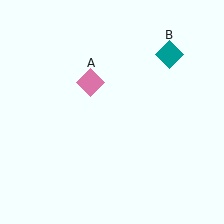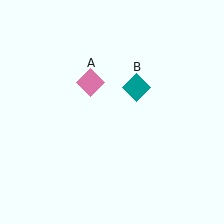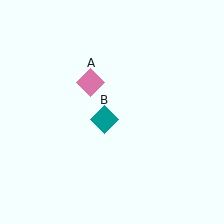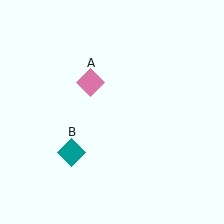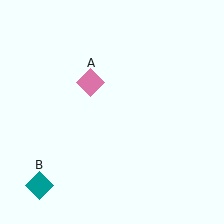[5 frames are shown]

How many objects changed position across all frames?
1 object changed position: teal diamond (object B).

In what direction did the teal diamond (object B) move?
The teal diamond (object B) moved down and to the left.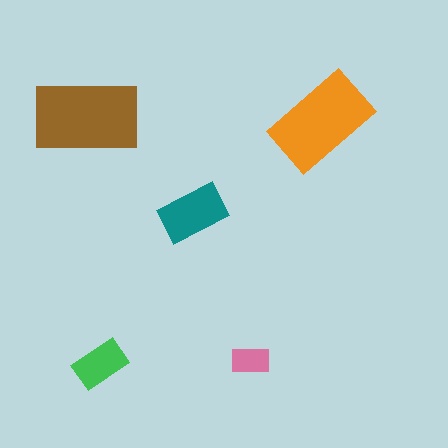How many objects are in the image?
There are 5 objects in the image.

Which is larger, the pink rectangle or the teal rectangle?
The teal one.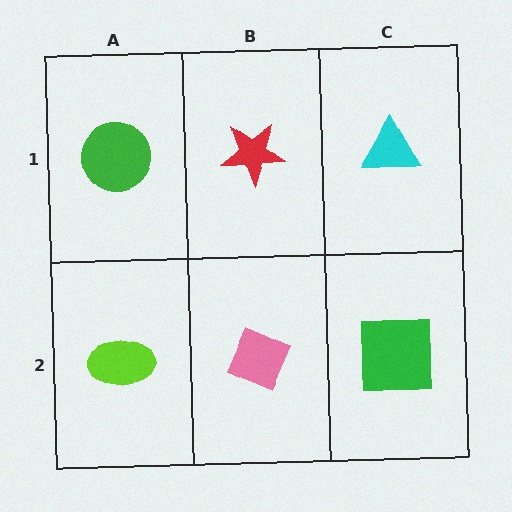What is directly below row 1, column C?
A green square.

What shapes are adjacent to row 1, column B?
A pink diamond (row 2, column B), a green circle (row 1, column A), a cyan triangle (row 1, column C).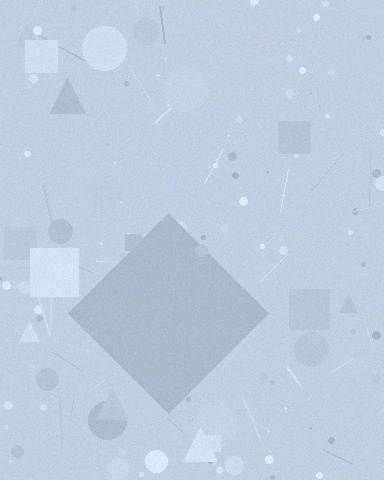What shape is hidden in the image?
A diamond is hidden in the image.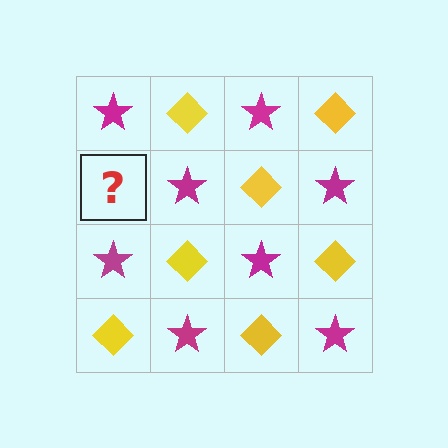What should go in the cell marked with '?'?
The missing cell should contain a yellow diamond.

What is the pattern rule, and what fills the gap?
The rule is that it alternates magenta star and yellow diamond in a checkerboard pattern. The gap should be filled with a yellow diamond.